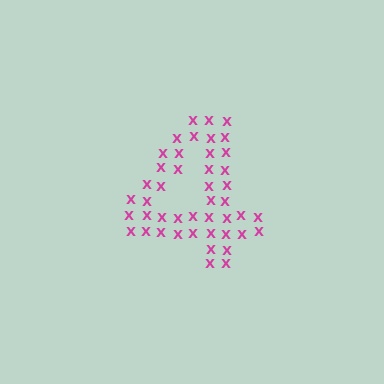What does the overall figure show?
The overall figure shows the digit 4.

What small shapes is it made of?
It is made of small letter X's.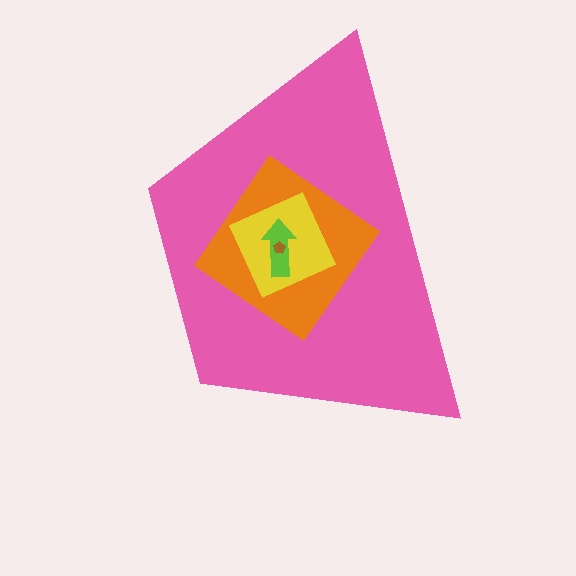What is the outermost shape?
The pink trapezoid.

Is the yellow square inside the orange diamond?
Yes.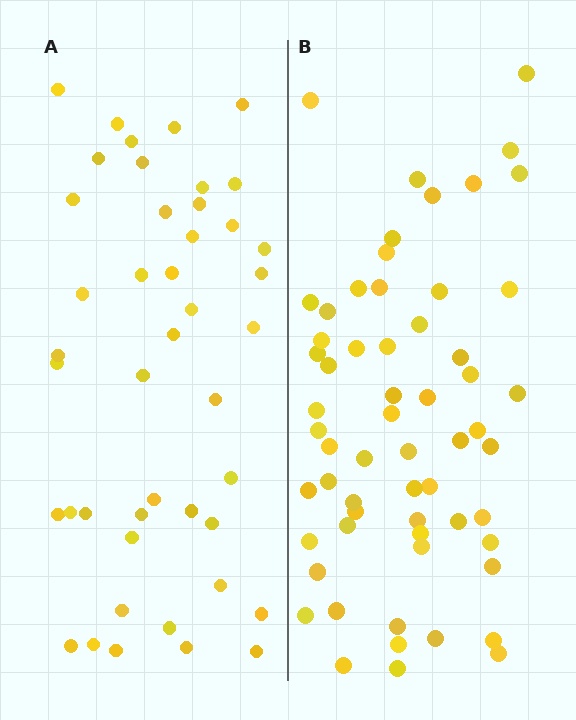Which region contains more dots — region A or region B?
Region B (the right region) has more dots.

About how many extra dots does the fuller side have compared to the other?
Region B has approximately 15 more dots than region A.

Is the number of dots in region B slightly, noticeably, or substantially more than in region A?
Region B has noticeably more, but not dramatically so. The ratio is roughly 1.4 to 1.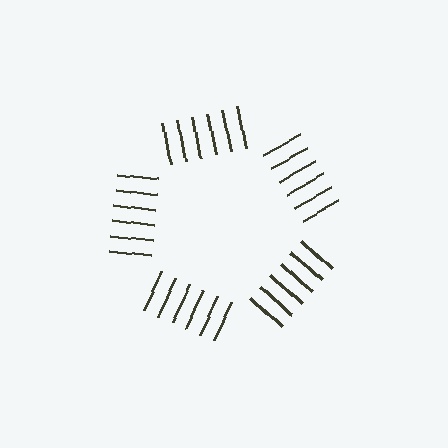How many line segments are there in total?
30 — 6 along each of the 5 edges.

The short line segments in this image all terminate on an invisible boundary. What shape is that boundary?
An illusory pentagon — the line segments terminate on its edges but no continuous stroke is drawn.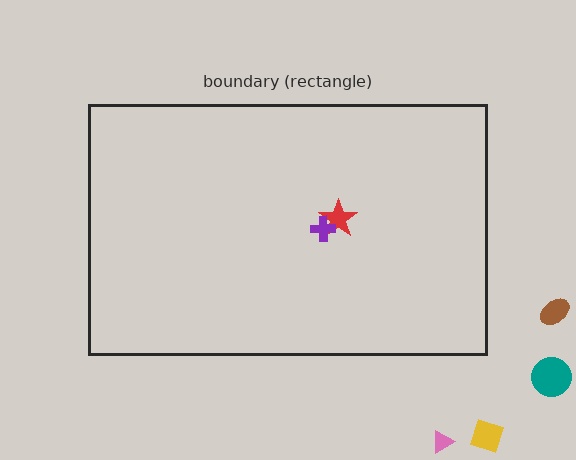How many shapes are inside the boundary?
2 inside, 4 outside.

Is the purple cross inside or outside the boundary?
Inside.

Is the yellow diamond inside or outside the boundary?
Outside.